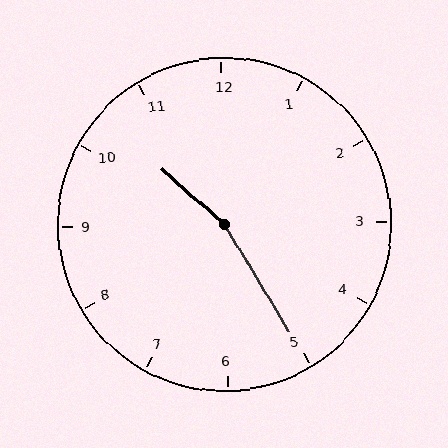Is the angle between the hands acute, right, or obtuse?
It is obtuse.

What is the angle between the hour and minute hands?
Approximately 162 degrees.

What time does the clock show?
10:25.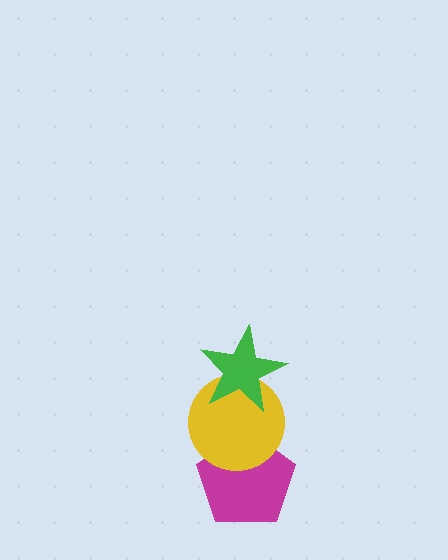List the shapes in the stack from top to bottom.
From top to bottom: the green star, the yellow circle, the magenta pentagon.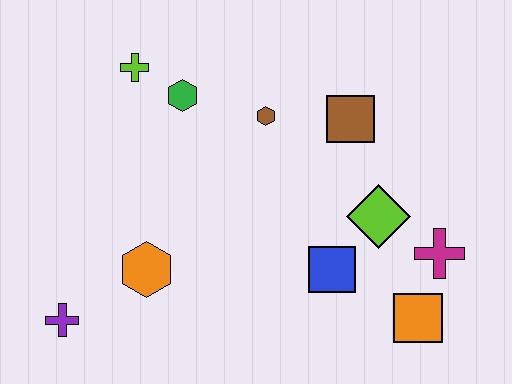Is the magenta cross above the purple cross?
Yes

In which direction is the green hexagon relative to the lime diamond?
The green hexagon is to the left of the lime diamond.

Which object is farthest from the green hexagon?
The orange square is farthest from the green hexagon.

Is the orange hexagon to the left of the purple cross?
No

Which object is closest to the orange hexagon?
The purple cross is closest to the orange hexagon.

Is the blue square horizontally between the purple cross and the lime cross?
No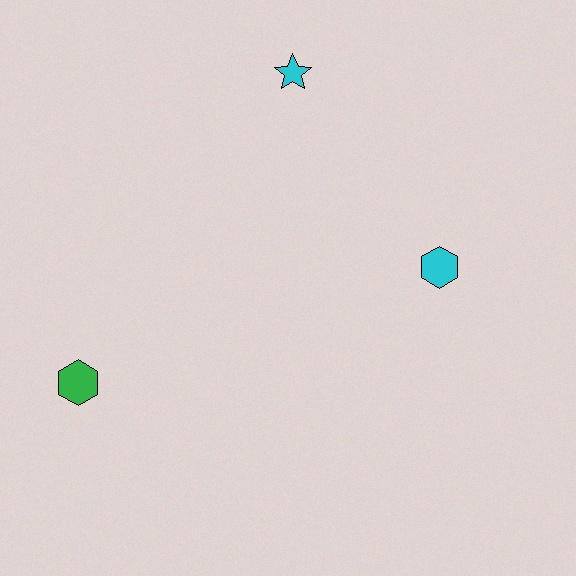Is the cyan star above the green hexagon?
Yes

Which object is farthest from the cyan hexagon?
The green hexagon is farthest from the cyan hexagon.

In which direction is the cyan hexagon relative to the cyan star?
The cyan hexagon is below the cyan star.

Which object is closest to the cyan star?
The cyan hexagon is closest to the cyan star.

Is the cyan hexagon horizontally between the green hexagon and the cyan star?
No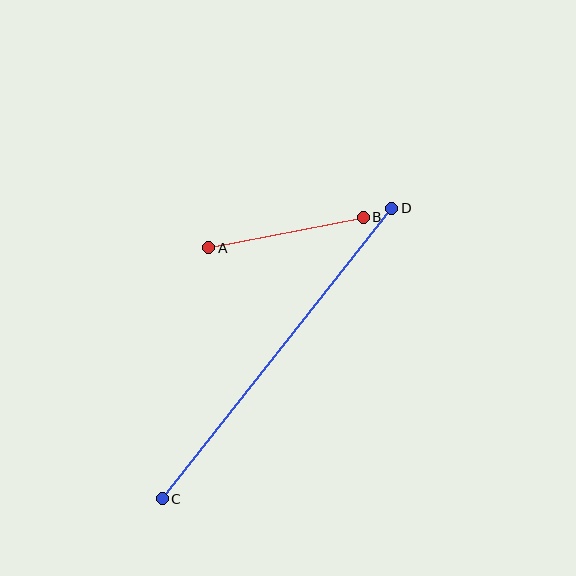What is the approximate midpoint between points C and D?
The midpoint is at approximately (277, 353) pixels.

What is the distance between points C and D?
The distance is approximately 370 pixels.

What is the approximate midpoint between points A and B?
The midpoint is at approximately (286, 232) pixels.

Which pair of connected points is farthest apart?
Points C and D are farthest apart.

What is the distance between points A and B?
The distance is approximately 158 pixels.